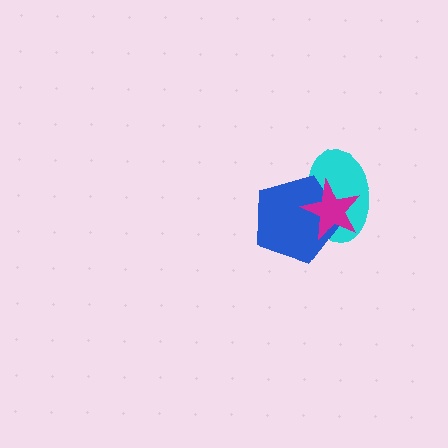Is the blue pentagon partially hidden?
Yes, it is partially covered by another shape.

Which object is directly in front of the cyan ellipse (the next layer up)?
The blue pentagon is directly in front of the cyan ellipse.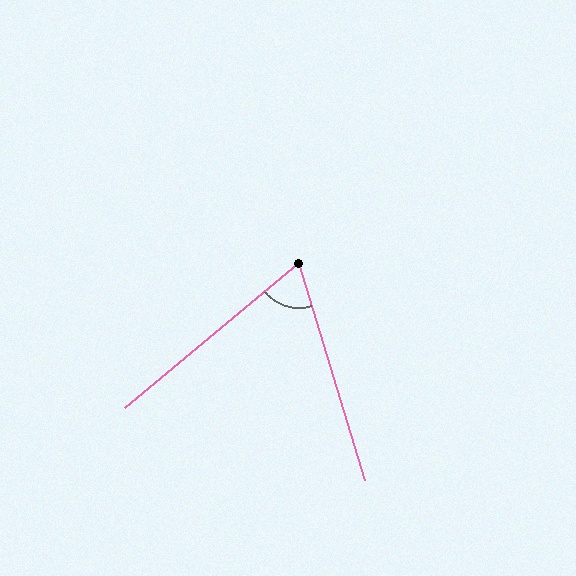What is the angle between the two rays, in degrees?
Approximately 67 degrees.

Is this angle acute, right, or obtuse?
It is acute.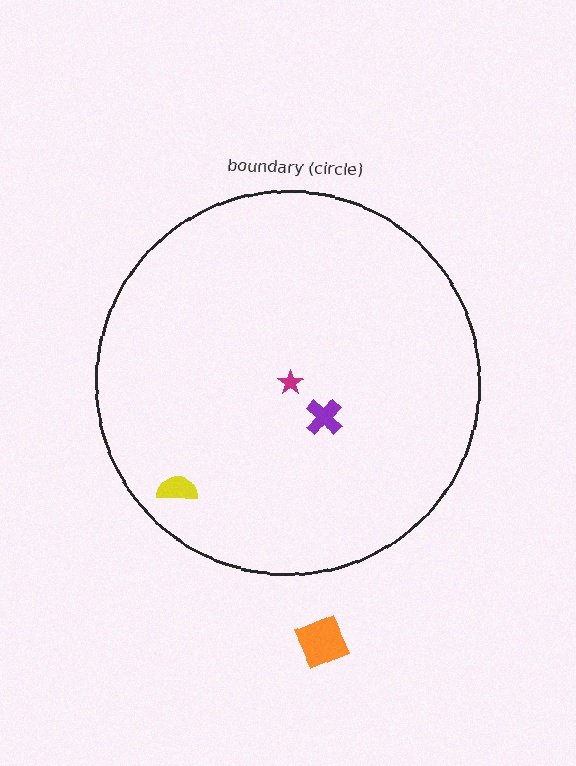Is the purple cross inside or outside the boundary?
Inside.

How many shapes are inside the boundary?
3 inside, 1 outside.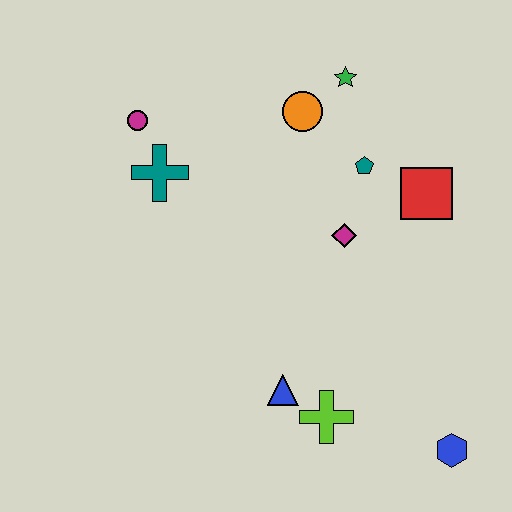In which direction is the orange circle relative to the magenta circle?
The orange circle is to the right of the magenta circle.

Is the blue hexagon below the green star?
Yes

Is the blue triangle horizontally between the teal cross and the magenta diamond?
Yes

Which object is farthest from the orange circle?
The blue hexagon is farthest from the orange circle.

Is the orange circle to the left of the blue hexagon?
Yes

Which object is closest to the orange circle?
The green star is closest to the orange circle.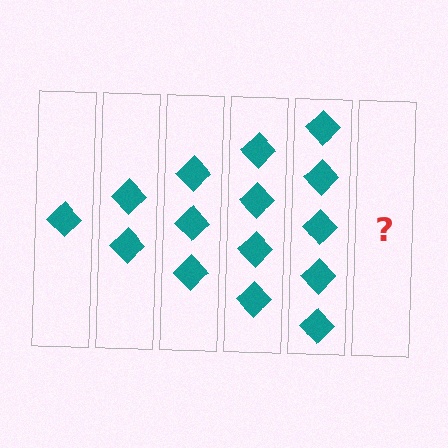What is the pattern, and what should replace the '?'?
The pattern is that each step adds one more diamond. The '?' should be 6 diamonds.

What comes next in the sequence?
The next element should be 6 diamonds.